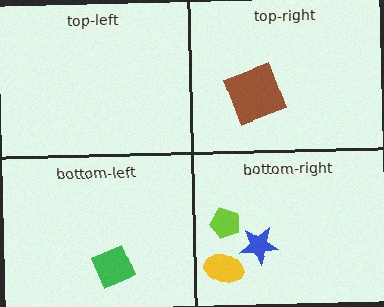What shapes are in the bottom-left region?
The green diamond.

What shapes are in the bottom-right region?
The blue star, the lime pentagon, the yellow ellipse.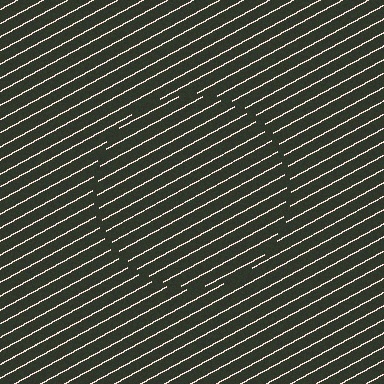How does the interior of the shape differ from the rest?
The interior of the shape contains the same grating, shifted by half a period — the contour is defined by the phase discontinuity where line-ends from the inner and outer gratings abut.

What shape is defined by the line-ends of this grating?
An illusory circle. The interior of the shape contains the same grating, shifted by half a period — the contour is defined by the phase discontinuity where line-ends from the inner and outer gratings abut.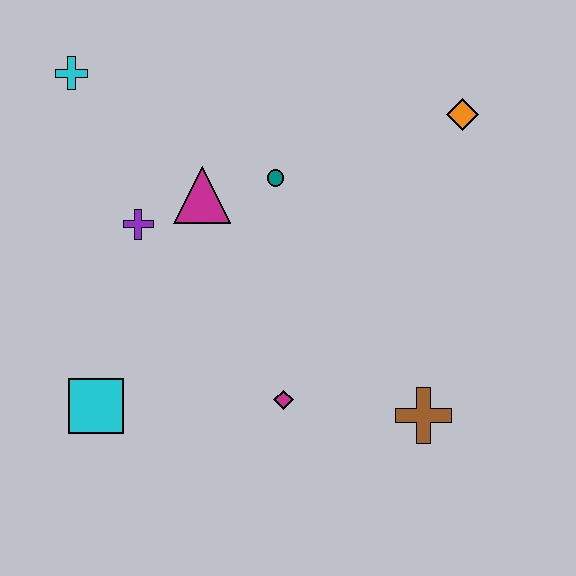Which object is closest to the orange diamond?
The teal circle is closest to the orange diamond.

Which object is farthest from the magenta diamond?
The cyan cross is farthest from the magenta diamond.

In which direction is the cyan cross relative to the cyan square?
The cyan cross is above the cyan square.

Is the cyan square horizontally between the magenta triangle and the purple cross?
No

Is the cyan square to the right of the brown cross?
No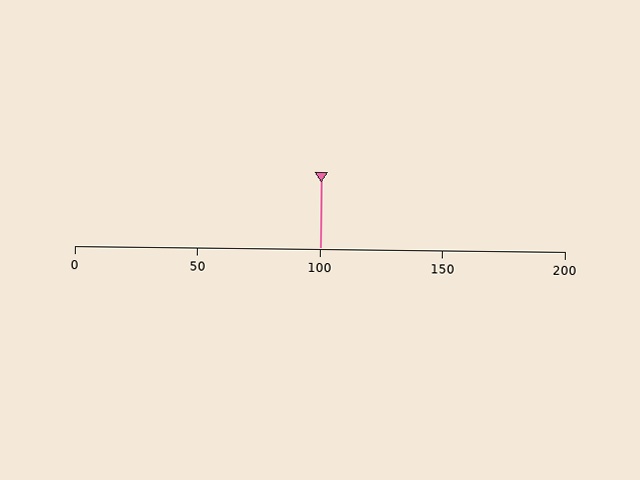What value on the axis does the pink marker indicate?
The marker indicates approximately 100.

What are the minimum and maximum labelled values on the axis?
The axis runs from 0 to 200.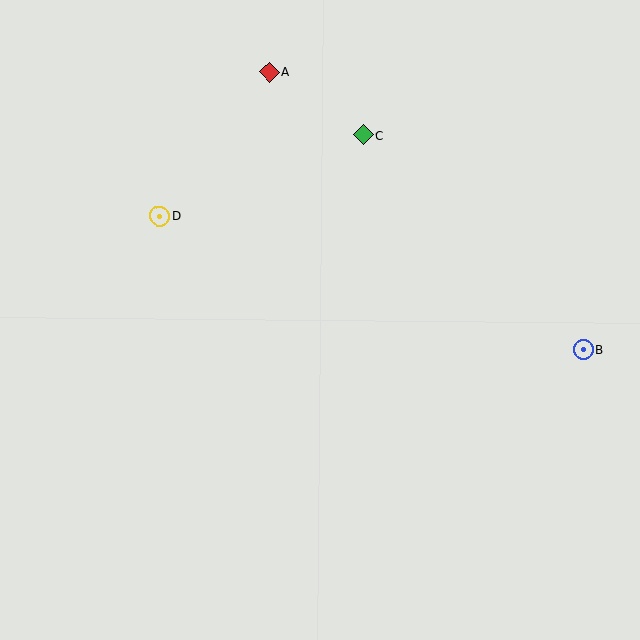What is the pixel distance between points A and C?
The distance between A and C is 113 pixels.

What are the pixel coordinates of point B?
Point B is at (583, 350).